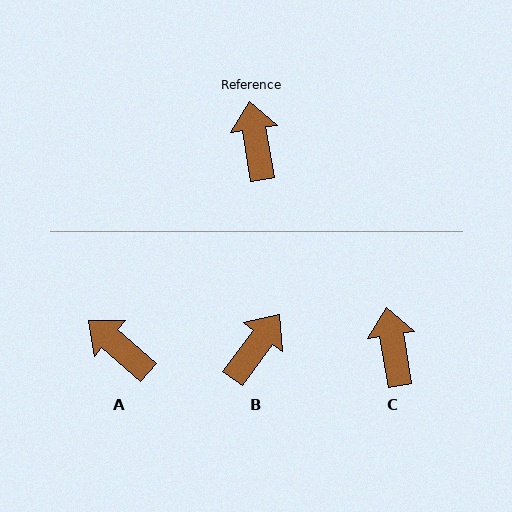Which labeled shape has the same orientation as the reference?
C.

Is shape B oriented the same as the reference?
No, it is off by about 46 degrees.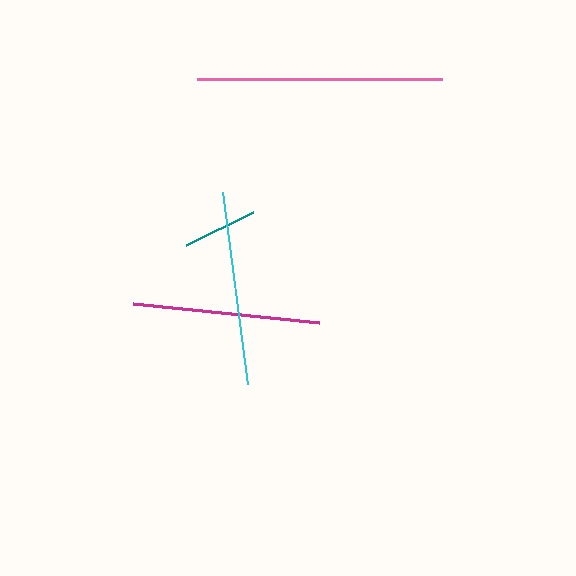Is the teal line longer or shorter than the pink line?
The pink line is longer than the teal line.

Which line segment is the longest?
The pink line is the longest at approximately 245 pixels.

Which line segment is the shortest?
The teal line is the shortest at approximately 74 pixels.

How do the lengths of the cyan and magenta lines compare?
The cyan and magenta lines are approximately the same length.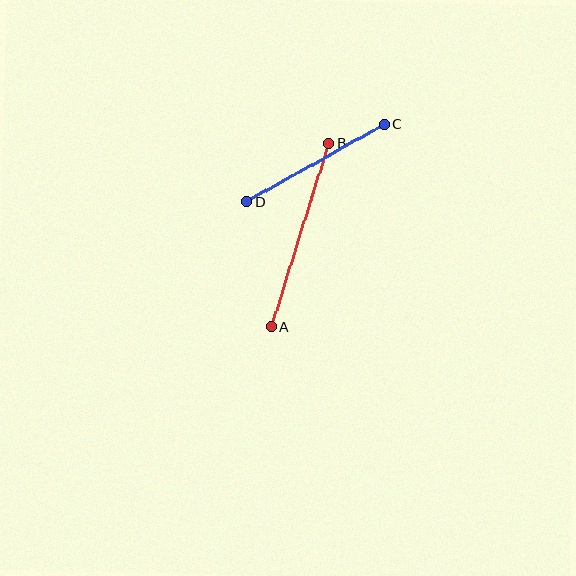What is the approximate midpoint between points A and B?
The midpoint is at approximately (300, 235) pixels.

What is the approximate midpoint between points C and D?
The midpoint is at approximately (315, 163) pixels.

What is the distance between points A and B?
The distance is approximately 192 pixels.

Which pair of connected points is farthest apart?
Points A and B are farthest apart.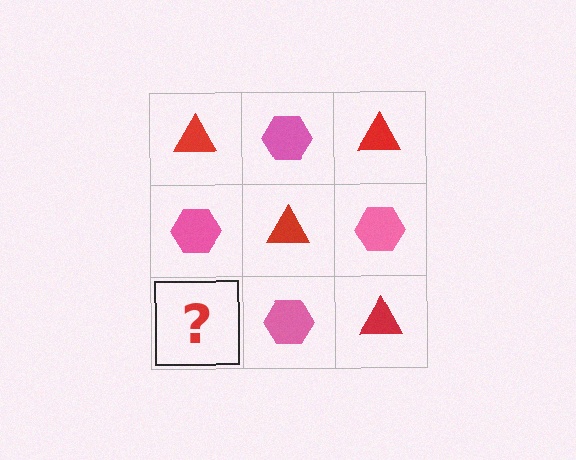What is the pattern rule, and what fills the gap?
The rule is that it alternates red triangle and pink hexagon in a checkerboard pattern. The gap should be filled with a red triangle.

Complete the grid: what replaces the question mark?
The question mark should be replaced with a red triangle.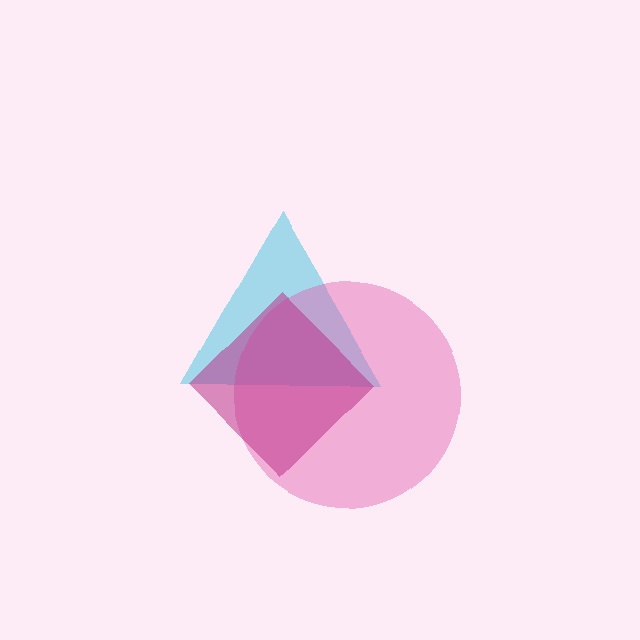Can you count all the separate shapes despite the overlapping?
Yes, there are 3 separate shapes.